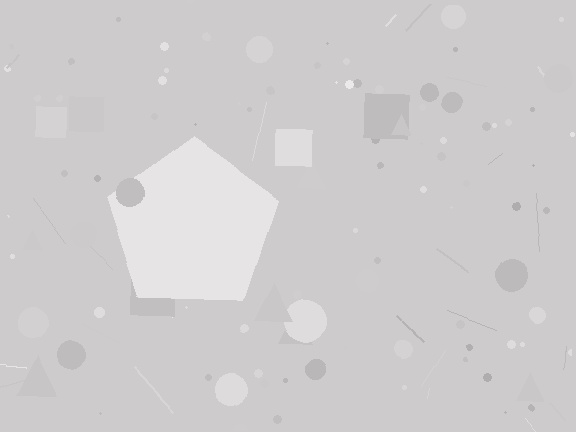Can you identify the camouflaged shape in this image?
The camouflaged shape is a pentagon.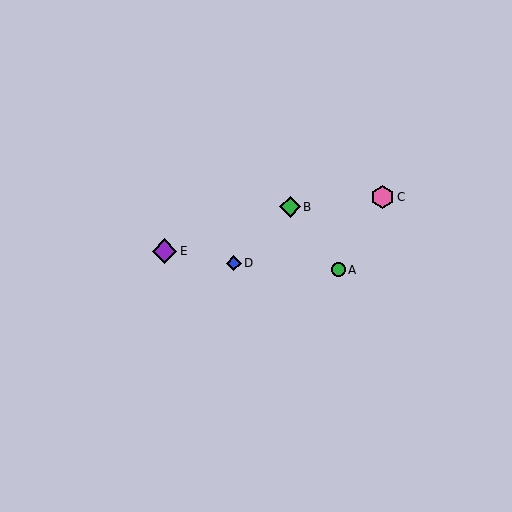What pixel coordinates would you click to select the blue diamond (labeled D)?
Click at (234, 263) to select the blue diamond D.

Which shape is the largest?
The purple diamond (labeled E) is the largest.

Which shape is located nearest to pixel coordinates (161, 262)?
The purple diamond (labeled E) at (165, 251) is nearest to that location.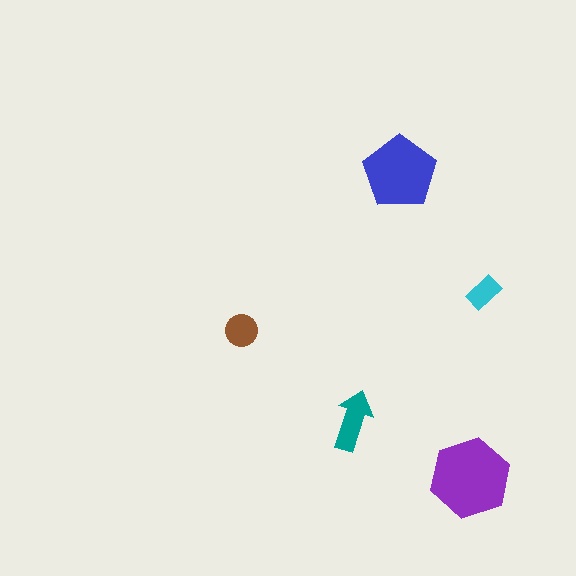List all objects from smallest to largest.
The cyan rectangle, the brown circle, the teal arrow, the blue pentagon, the purple hexagon.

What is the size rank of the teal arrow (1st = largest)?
3rd.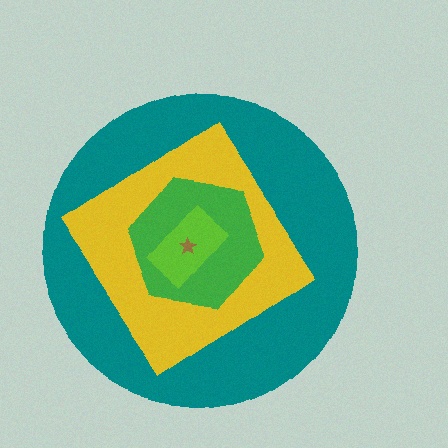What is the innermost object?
The brown star.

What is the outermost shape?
The teal circle.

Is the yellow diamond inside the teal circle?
Yes.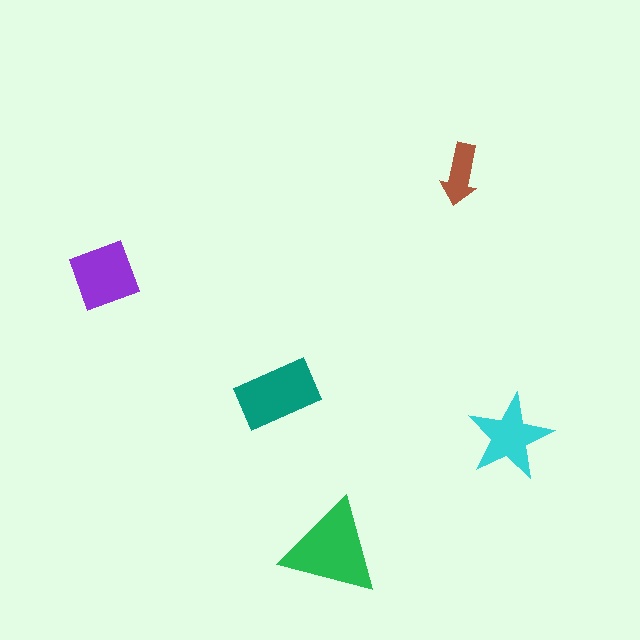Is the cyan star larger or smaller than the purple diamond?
Smaller.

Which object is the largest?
The green triangle.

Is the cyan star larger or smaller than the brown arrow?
Larger.